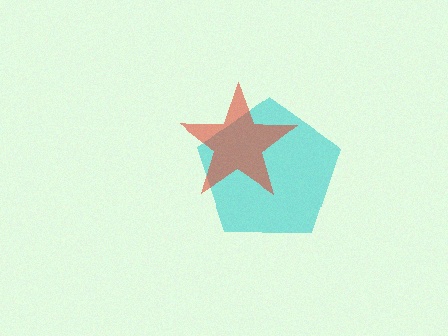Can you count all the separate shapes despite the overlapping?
Yes, there are 2 separate shapes.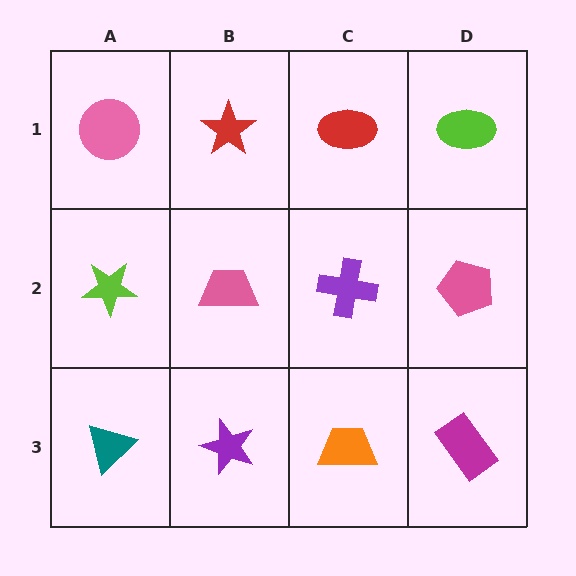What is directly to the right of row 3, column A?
A purple star.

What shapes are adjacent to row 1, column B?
A pink trapezoid (row 2, column B), a pink circle (row 1, column A), a red ellipse (row 1, column C).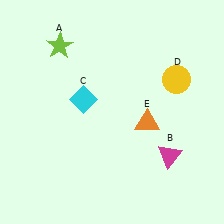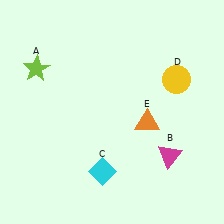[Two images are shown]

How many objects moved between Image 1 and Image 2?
2 objects moved between the two images.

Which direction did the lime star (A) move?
The lime star (A) moved left.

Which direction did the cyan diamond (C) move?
The cyan diamond (C) moved down.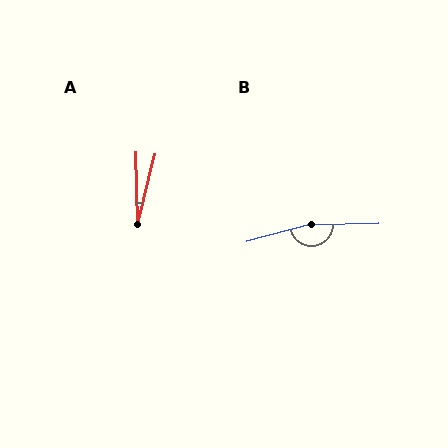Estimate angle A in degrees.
Approximately 15 degrees.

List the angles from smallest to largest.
A (15°), B (166°).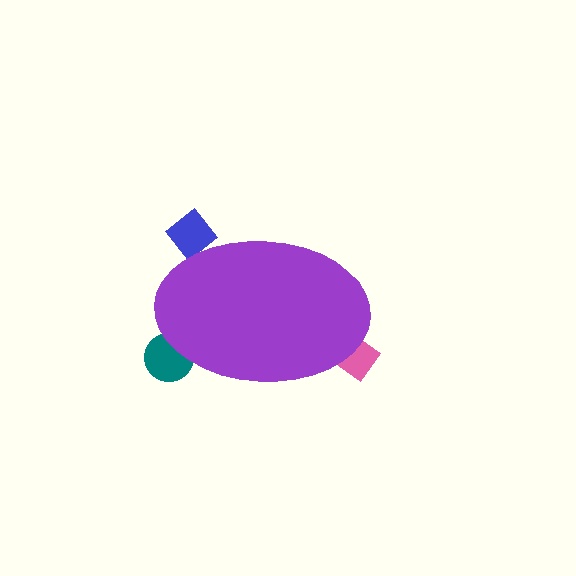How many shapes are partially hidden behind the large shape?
3 shapes are partially hidden.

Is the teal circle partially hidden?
Yes, the teal circle is partially hidden behind the purple ellipse.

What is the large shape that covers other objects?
A purple ellipse.